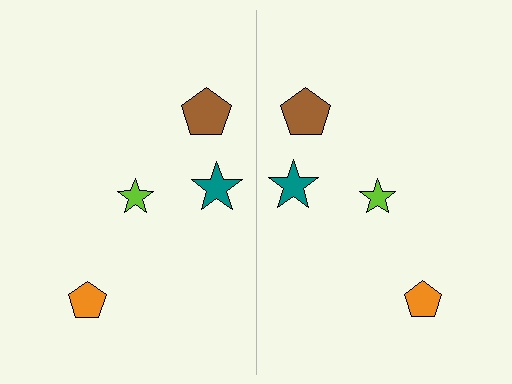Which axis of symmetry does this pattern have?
The pattern has a vertical axis of symmetry running through the center of the image.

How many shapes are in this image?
There are 8 shapes in this image.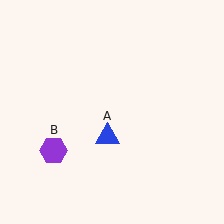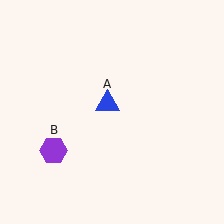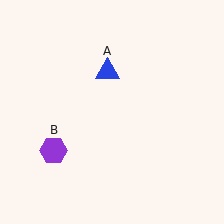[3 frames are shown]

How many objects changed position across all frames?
1 object changed position: blue triangle (object A).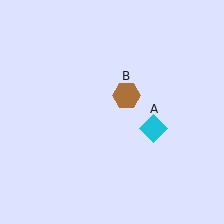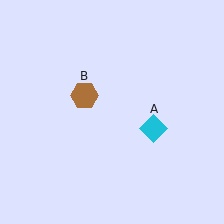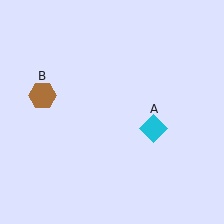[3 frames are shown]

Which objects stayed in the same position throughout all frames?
Cyan diamond (object A) remained stationary.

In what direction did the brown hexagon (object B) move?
The brown hexagon (object B) moved left.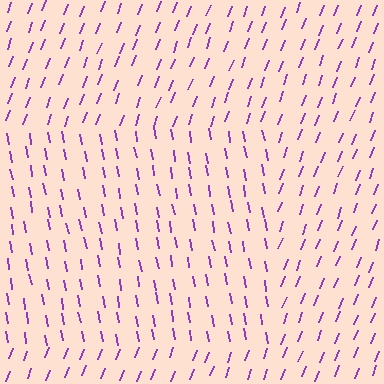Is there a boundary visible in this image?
Yes, there is a texture boundary formed by a change in line orientation.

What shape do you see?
I see a rectangle.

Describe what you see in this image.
The image is filled with small purple line segments. A rectangle region in the image has lines oriented differently from the surrounding lines, creating a visible texture boundary.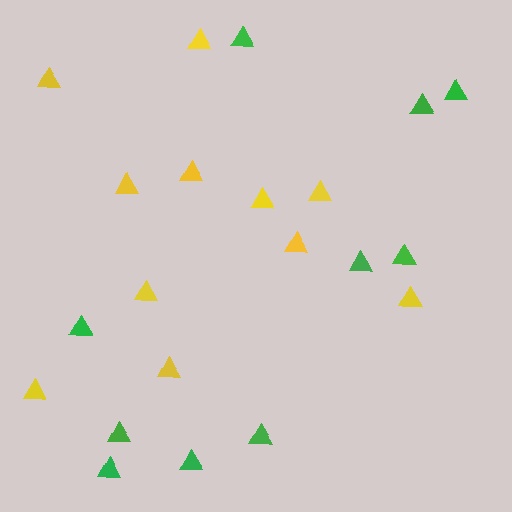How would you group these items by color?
There are 2 groups: one group of yellow triangles (11) and one group of green triangles (10).